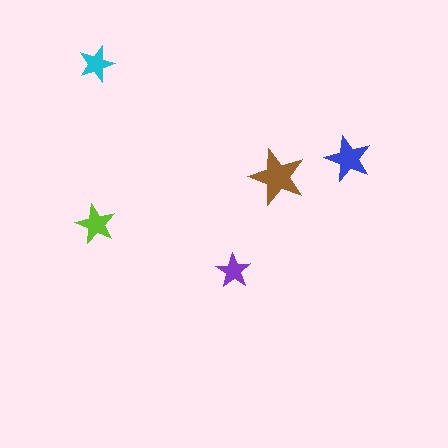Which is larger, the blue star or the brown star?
The brown one.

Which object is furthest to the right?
The blue star is rightmost.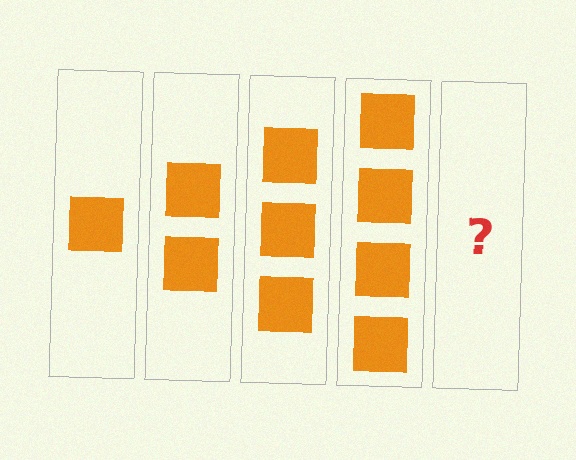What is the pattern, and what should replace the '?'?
The pattern is that each step adds one more square. The '?' should be 5 squares.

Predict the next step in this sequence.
The next step is 5 squares.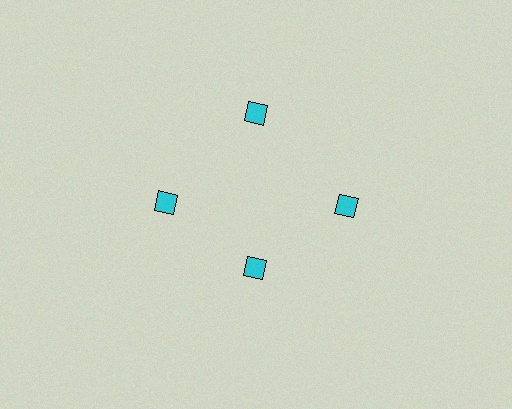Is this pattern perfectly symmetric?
No. The 4 cyan diamonds are arranged in a ring, but one element near the 6 o'clock position is pulled inward toward the center, breaking the 4-fold rotational symmetry.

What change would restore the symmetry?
The symmetry would be restored by moving it outward, back onto the ring so that all 4 diamonds sit at equal angles and equal distance from the center.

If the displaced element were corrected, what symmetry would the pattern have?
It would have 4-fold rotational symmetry — the pattern would map onto itself every 90 degrees.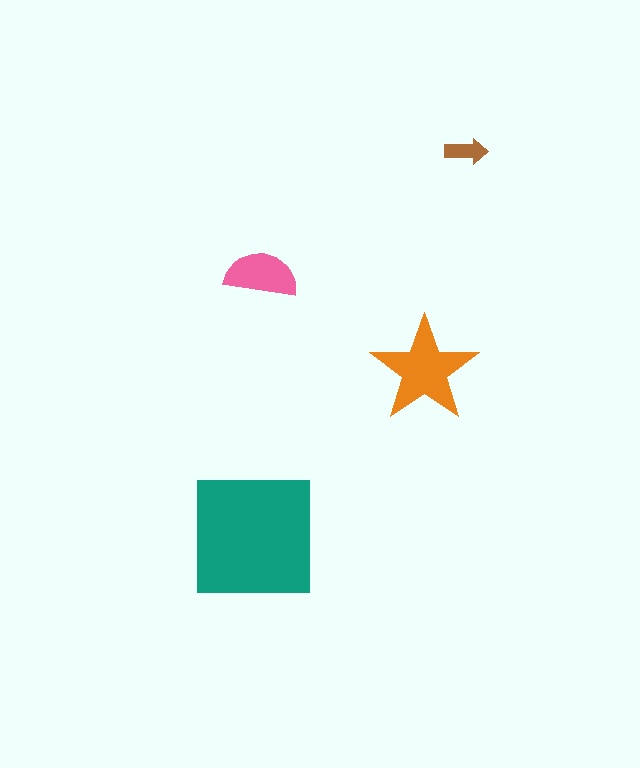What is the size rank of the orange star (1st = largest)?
2nd.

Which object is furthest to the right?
The brown arrow is rightmost.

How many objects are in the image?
There are 4 objects in the image.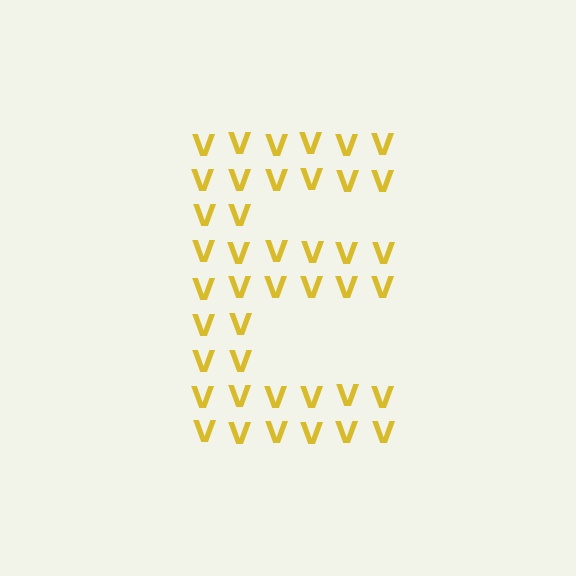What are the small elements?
The small elements are letter V's.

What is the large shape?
The large shape is the letter E.